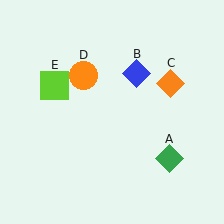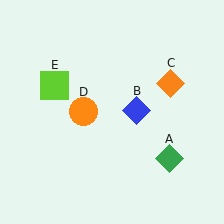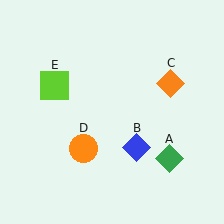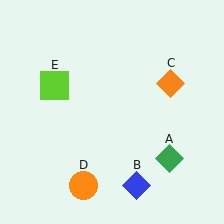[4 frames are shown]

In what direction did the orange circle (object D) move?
The orange circle (object D) moved down.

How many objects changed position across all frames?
2 objects changed position: blue diamond (object B), orange circle (object D).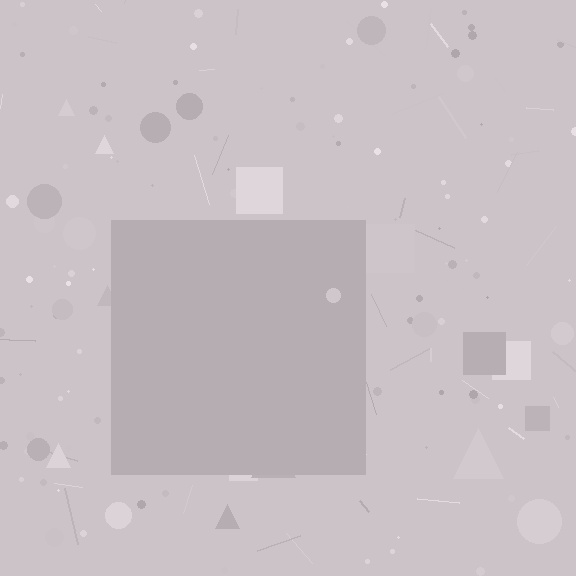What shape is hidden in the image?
A square is hidden in the image.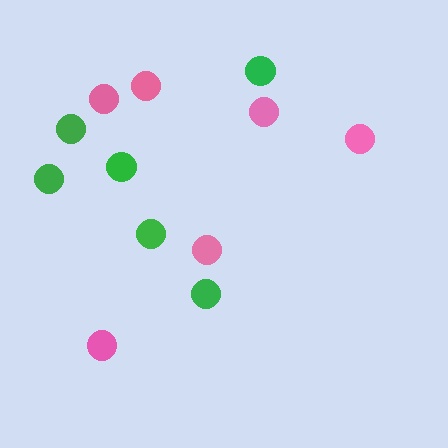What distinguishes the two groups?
There are 2 groups: one group of pink circles (6) and one group of green circles (6).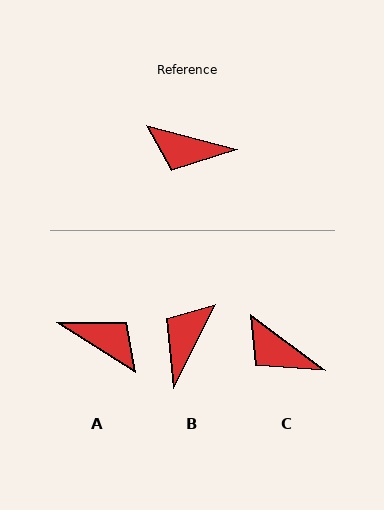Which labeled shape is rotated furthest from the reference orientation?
A, about 162 degrees away.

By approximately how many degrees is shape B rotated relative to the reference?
Approximately 102 degrees clockwise.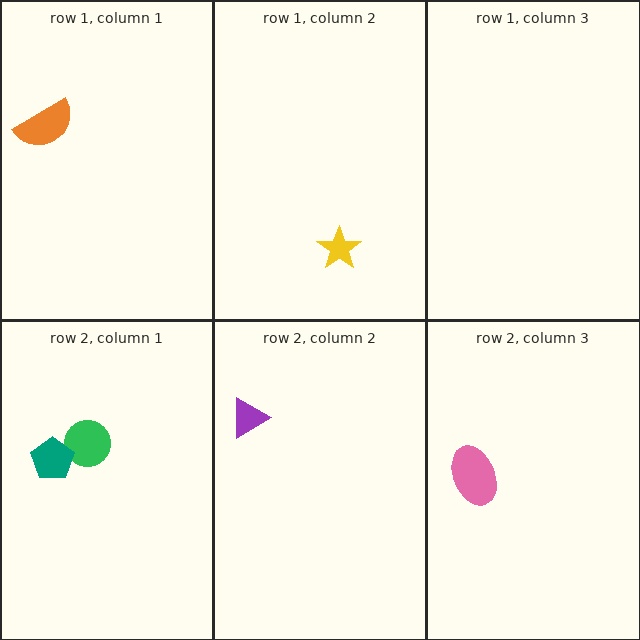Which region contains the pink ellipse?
The row 2, column 3 region.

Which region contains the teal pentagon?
The row 2, column 1 region.